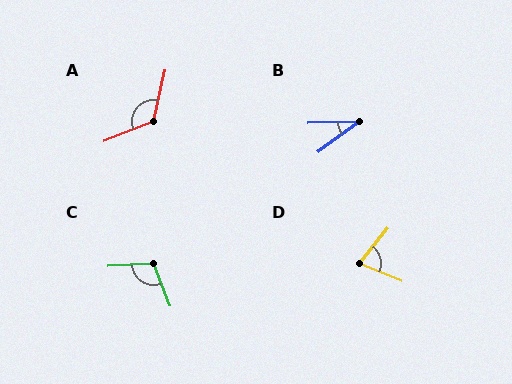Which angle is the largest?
A, at approximately 124 degrees.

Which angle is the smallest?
B, at approximately 35 degrees.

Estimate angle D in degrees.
Approximately 73 degrees.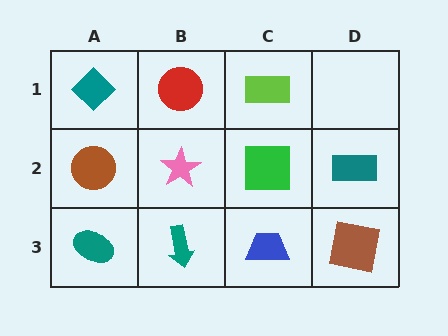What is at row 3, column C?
A blue trapezoid.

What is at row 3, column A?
A teal ellipse.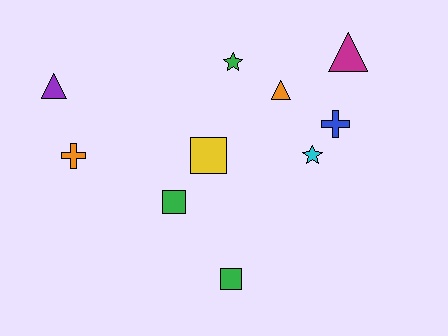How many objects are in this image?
There are 10 objects.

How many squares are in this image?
There are 3 squares.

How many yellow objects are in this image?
There is 1 yellow object.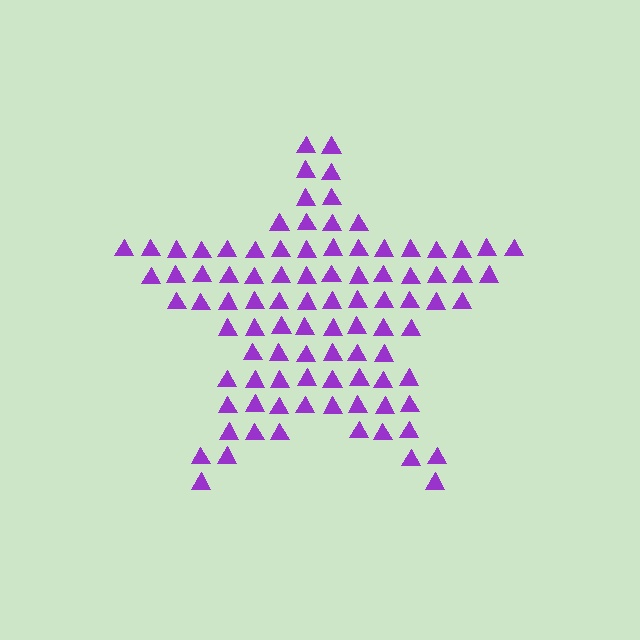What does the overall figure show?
The overall figure shows a star.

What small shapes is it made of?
It is made of small triangles.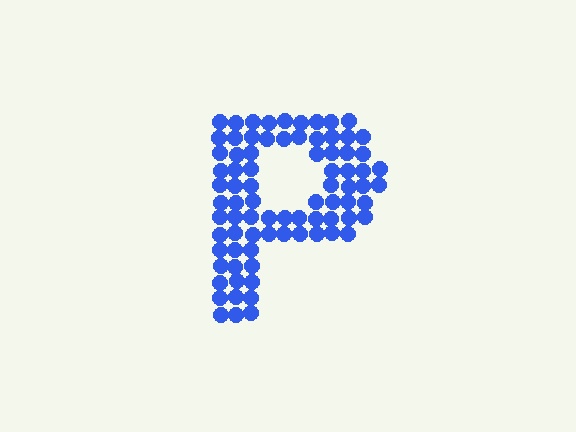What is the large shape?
The large shape is the letter P.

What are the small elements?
The small elements are circles.